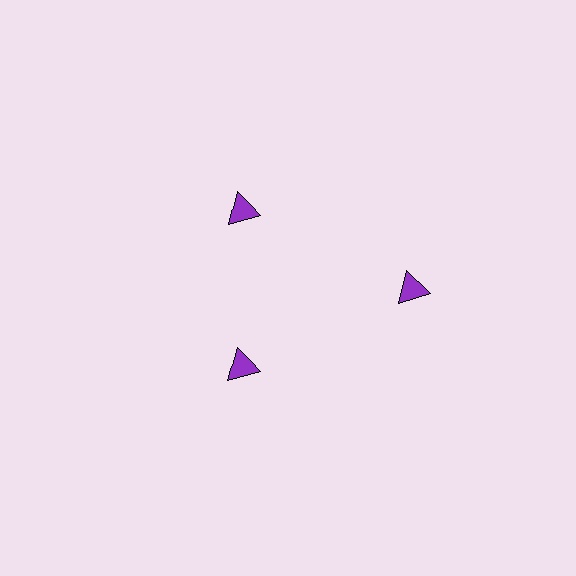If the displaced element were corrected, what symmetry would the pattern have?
It would have 3-fold rotational symmetry — the pattern would map onto itself every 120 degrees.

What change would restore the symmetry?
The symmetry would be restored by moving it inward, back onto the ring so that all 3 triangles sit at equal angles and equal distance from the center.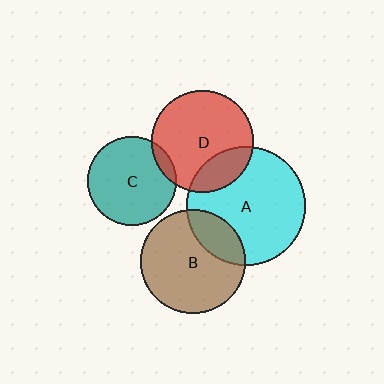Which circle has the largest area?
Circle A (cyan).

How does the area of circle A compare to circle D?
Approximately 1.4 times.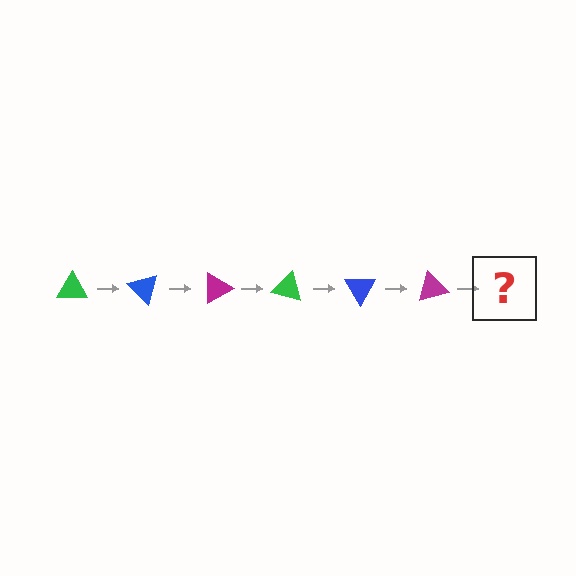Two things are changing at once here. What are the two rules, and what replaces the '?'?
The two rules are that it rotates 45 degrees each step and the color cycles through green, blue, and magenta. The '?' should be a green triangle, rotated 270 degrees from the start.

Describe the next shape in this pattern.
It should be a green triangle, rotated 270 degrees from the start.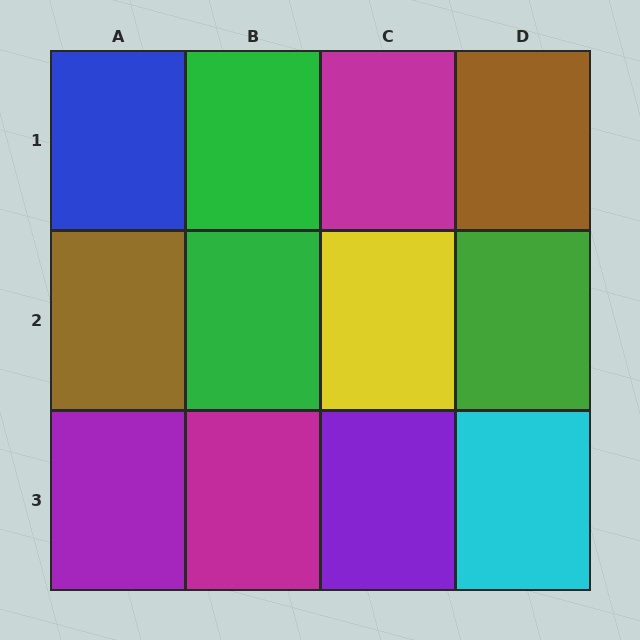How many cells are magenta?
2 cells are magenta.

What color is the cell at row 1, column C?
Magenta.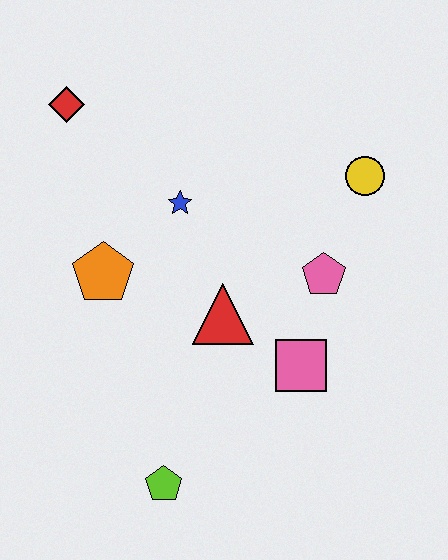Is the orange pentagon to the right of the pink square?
No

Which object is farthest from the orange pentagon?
The yellow circle is farthest from the orange pentagon.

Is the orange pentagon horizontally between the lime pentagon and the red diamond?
Yes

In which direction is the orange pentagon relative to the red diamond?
The orange pentagon is below the red diamond.